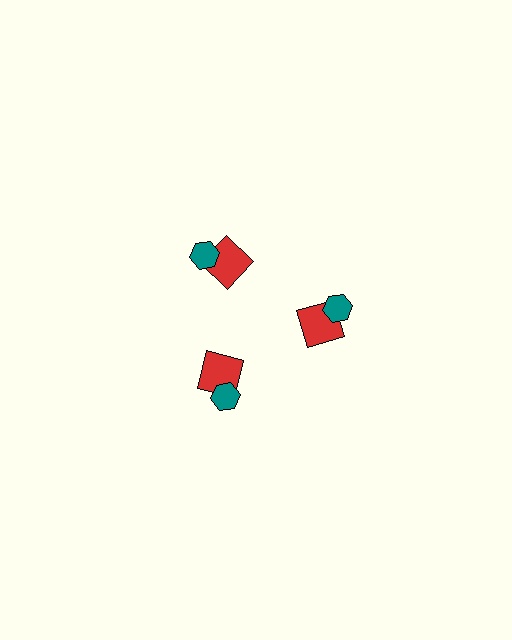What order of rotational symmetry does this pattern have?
This pattern has 3-fold rotational symmetry.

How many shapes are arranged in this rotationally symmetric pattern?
There are 6 shapes, arranged in 3 groups of 2.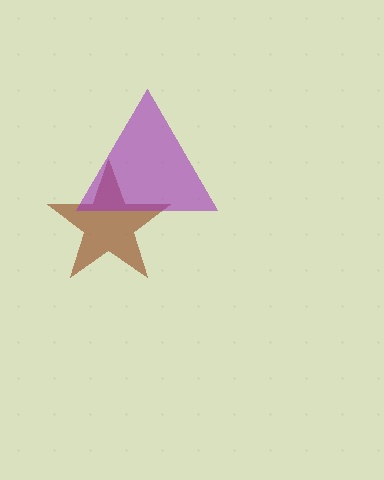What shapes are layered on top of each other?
The layered shapes are: a brown star, a purple triangle.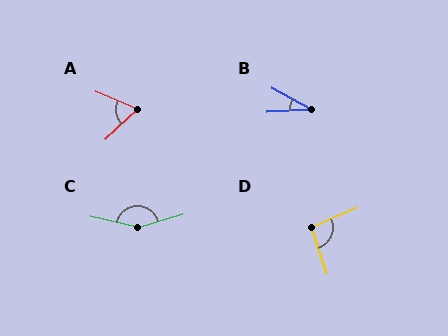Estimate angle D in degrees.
Approximately 95 degrees.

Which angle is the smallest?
B, at approximately 33 degrees.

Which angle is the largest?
C, at approximately 151 degrees.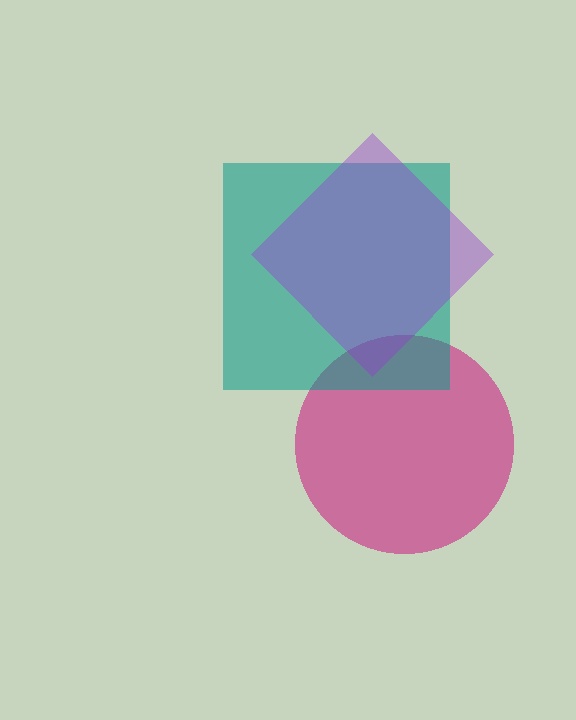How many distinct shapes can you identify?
There are 3 distinct shapes: a magenta circle, a teal square, a purple diamond.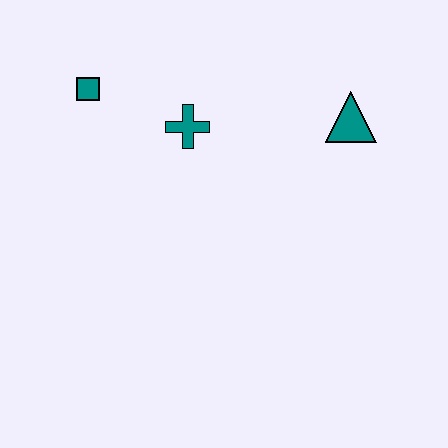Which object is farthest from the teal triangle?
The teal square is farthest from the teal triangle.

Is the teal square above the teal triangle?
Yes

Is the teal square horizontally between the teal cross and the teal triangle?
No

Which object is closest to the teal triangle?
The teal cross is closest to the teal triangle.